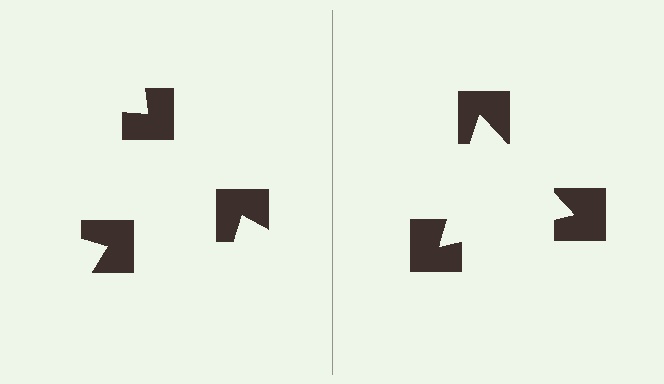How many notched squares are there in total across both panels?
6 — 3 on each side.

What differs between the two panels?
The notched squares are positioned identically on both sides; only the wedge orientations differ. On the right they align to a triangle; on the left they are misaligned.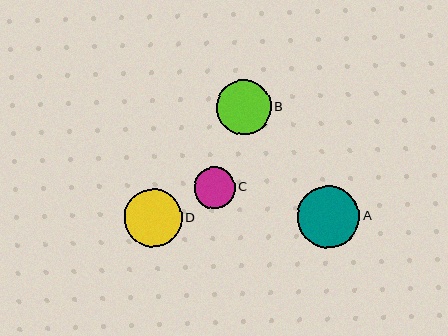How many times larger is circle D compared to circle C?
Circle D is approximately 1.4 times the size of circle C.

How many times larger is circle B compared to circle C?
Circle B is approximately 1.3 times the size of circle C.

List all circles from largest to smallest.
From largest to smallest: A, D, B, C.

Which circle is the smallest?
Circle C is the smallest with a size of approximately 41 pixels.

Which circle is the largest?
Circle A is the largest with a size of approximately 62 pixels.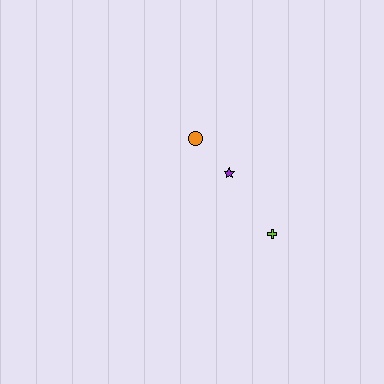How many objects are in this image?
There are 3 objects.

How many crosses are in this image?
There is 1 cross.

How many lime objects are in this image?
There is 1 lime object.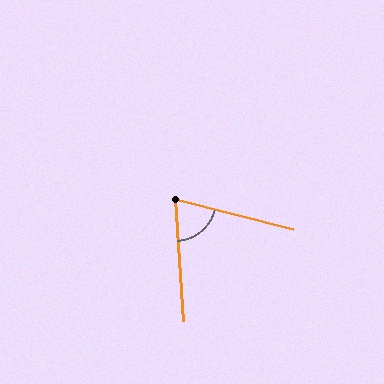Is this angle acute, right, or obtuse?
It is acute.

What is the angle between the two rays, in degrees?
Approximately 72 degrees.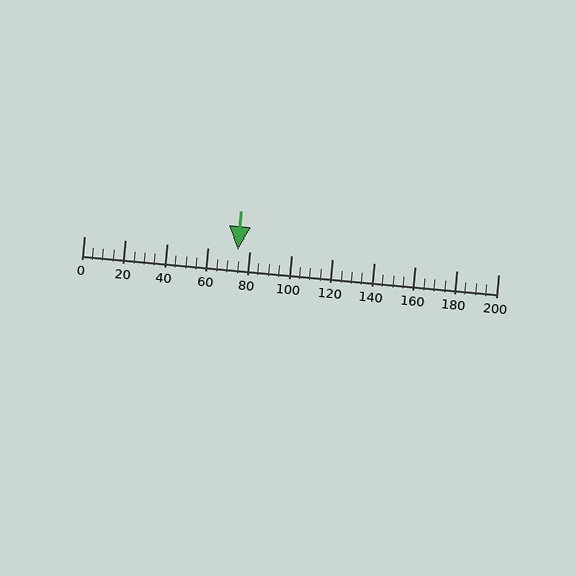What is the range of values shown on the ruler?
The ruler shows values from 0 to 200.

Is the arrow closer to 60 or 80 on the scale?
The arrow is closer to 80.